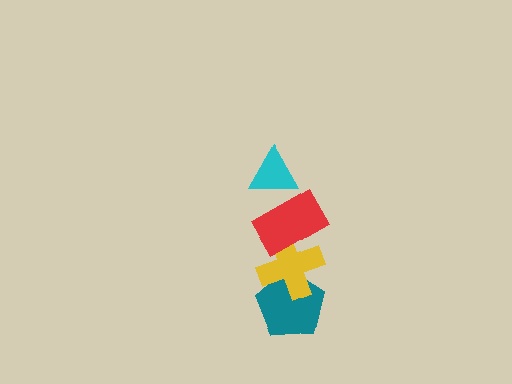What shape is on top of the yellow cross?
The red rectangle is on top of the yellow cross.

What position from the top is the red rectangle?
The red rectangle is 2nd from the top.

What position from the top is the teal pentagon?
The teal pentagon is 4th from the top.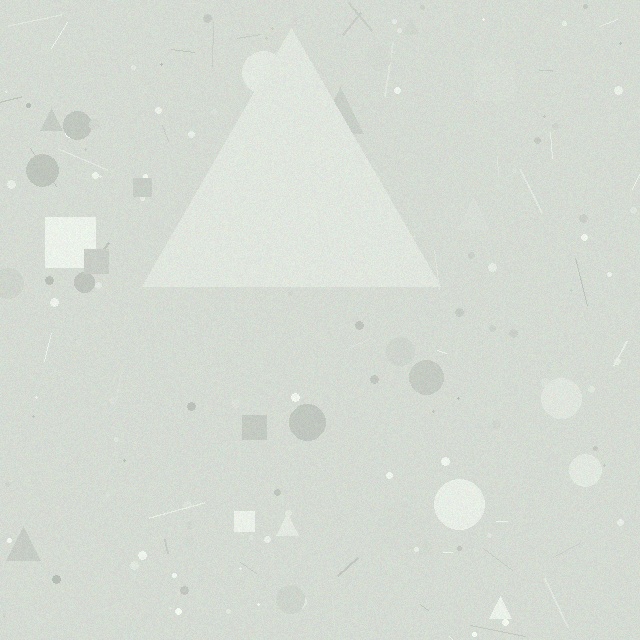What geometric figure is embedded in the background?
A triangle is embedded in the background.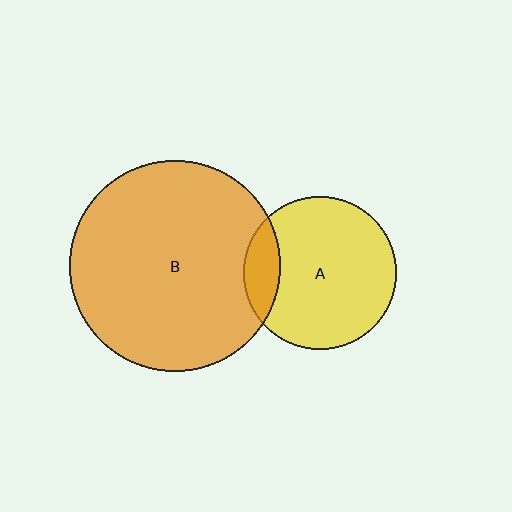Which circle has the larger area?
Circle B (orange).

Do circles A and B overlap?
Yes.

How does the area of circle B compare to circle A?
Approximately 1.9 times.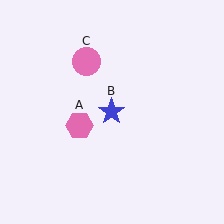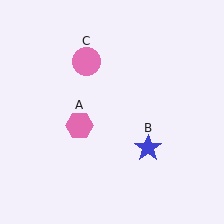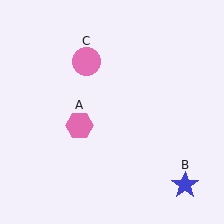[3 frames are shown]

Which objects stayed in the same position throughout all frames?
Pink hexagon (object A) and pink circle (object C) remained stationary.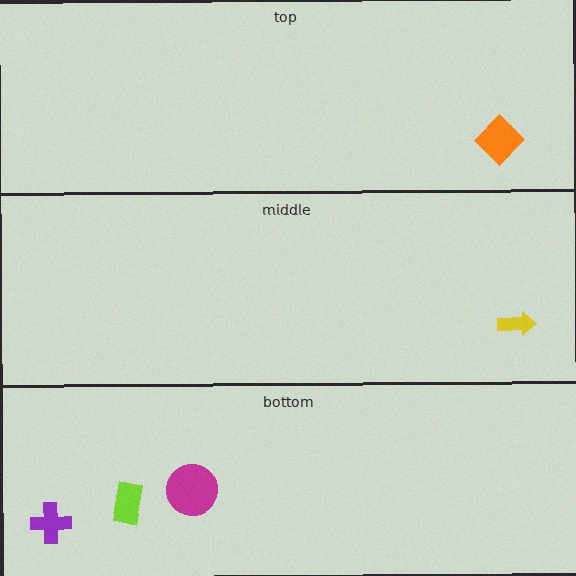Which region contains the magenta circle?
The bottom region.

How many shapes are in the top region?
1.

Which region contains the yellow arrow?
The middle region.